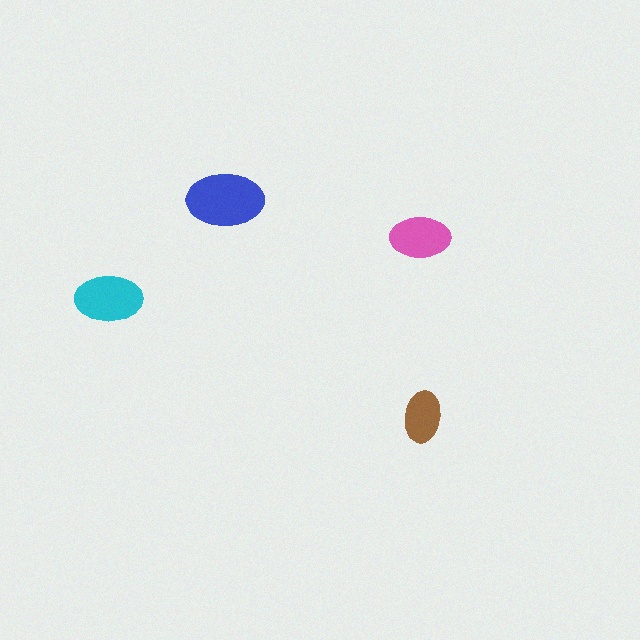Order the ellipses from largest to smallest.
the blue one, the cyan one, the pink one, the brown one.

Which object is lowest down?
The brown ellipse is bottommost.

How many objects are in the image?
There are 4 objects in the image.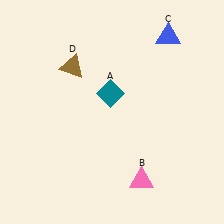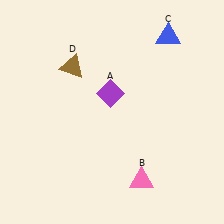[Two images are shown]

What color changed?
The diamond (A) changed from teal in Image 1 to purple in Image 2.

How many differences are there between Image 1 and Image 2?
There is 1 difference between the two images.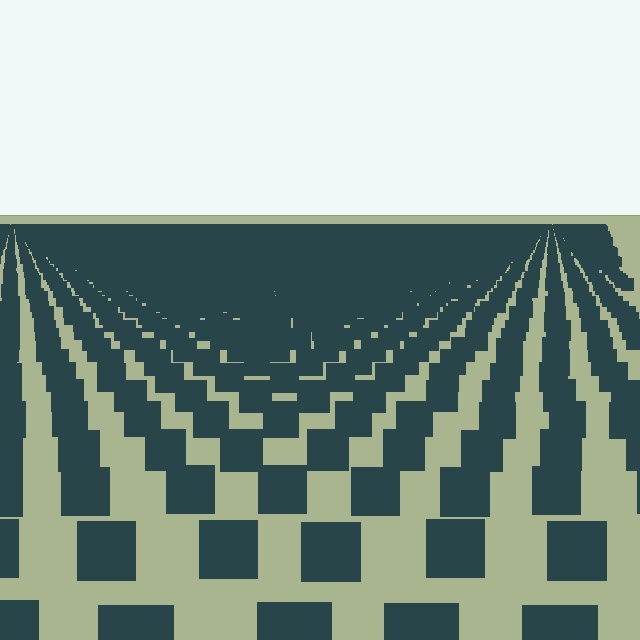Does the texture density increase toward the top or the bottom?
Density increases toward the top.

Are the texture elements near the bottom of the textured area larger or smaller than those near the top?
Larger. Near the bottom, elements are closer to the viewer and appear at a bigger on-screen size.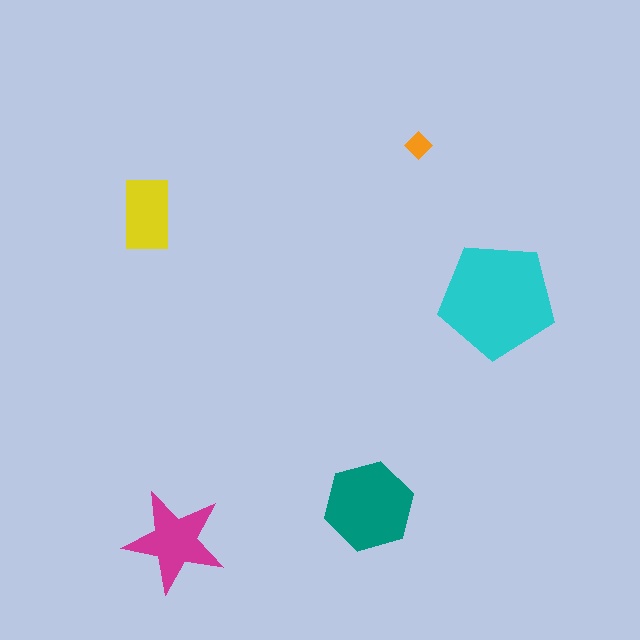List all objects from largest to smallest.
The cyan pentagon, the teal hexagon, the magenta star, the yellow rectangle, the orange diamond.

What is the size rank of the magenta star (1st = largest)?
3rd.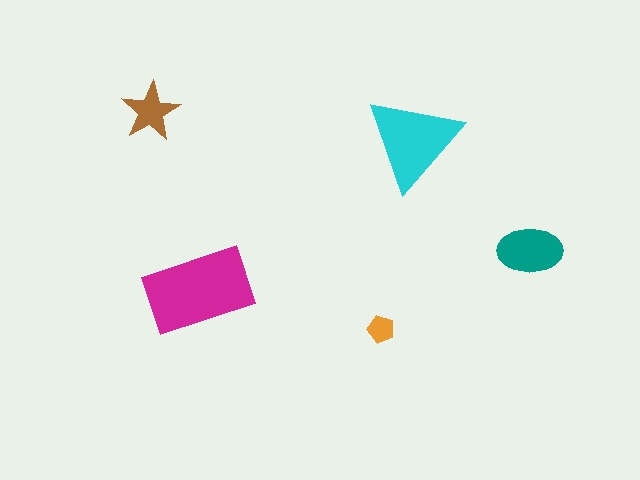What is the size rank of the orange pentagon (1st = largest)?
5th.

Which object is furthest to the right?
The teal ellipse is rightmost.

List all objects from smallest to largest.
The orange pentagon, the brown star, the teal ellipse, the cyan triangle, the magenta rectangle.